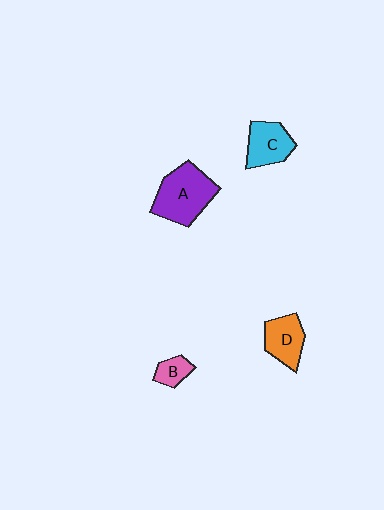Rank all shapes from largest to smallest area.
From largest to smallest: A (purple), C (cyan), D (orange), B (pink).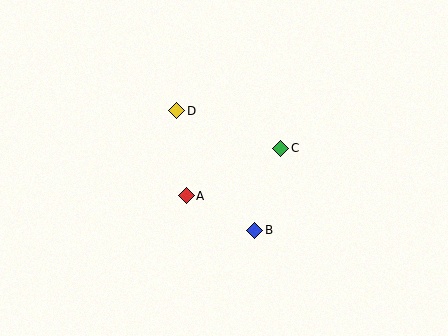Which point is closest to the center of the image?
Point A at (186, 196) is closest to the center.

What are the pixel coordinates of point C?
Point C is at (281, 148).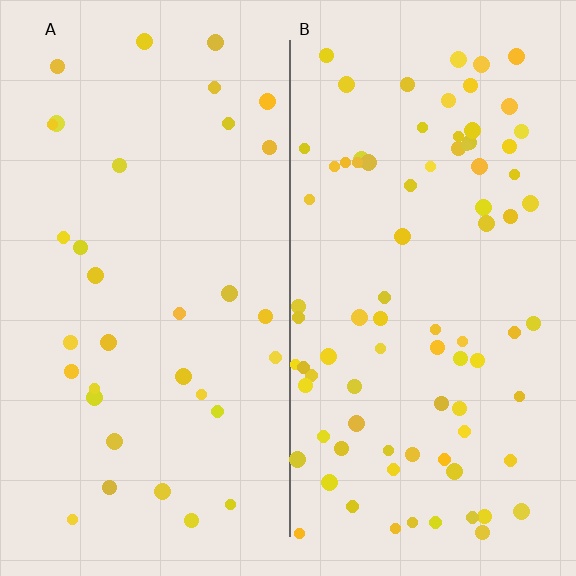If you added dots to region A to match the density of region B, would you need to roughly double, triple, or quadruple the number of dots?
Approximately double.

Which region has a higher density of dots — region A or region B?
B (the right).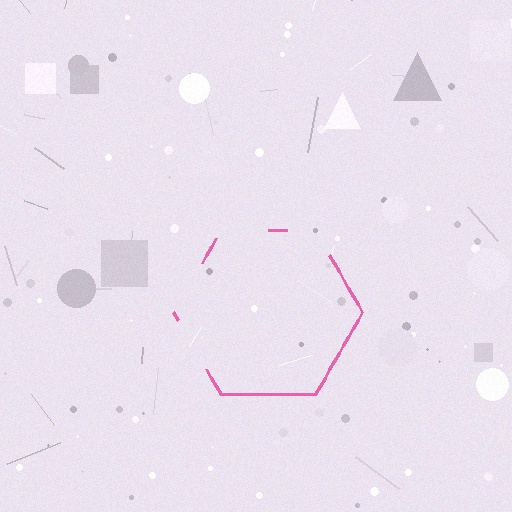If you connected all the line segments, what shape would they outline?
They would outline a hexagon.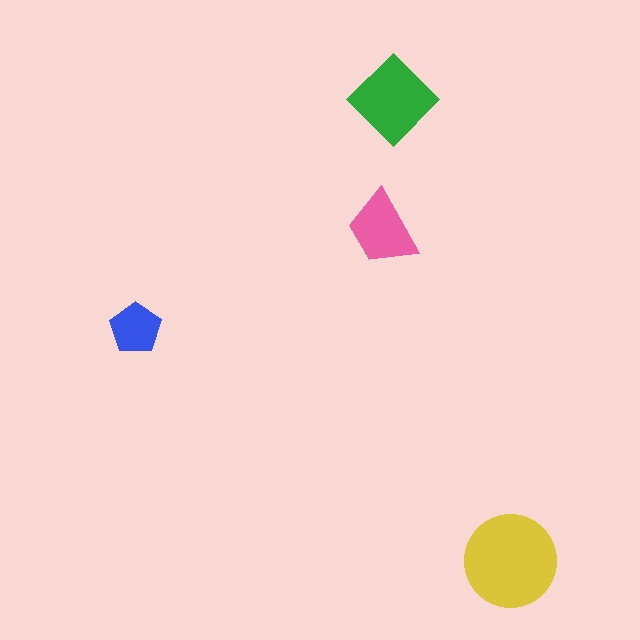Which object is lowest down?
The yellow circle is bottommost.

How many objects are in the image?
There are 4 objects in the image.